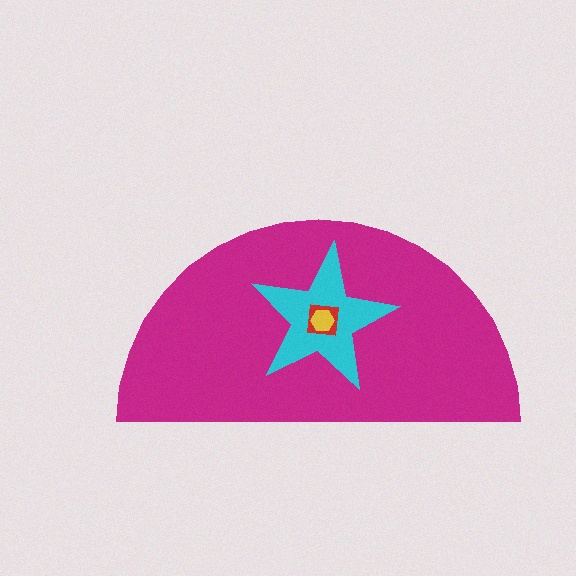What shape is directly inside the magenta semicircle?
The cyan star.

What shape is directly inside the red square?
The yellow hexagon.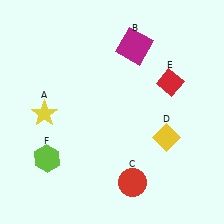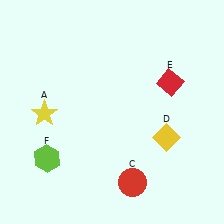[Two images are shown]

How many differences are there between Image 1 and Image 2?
There is 1 difference between the two images.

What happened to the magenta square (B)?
The magenta square (B) was removed in Image 2. It was in the top-right area of Image 1.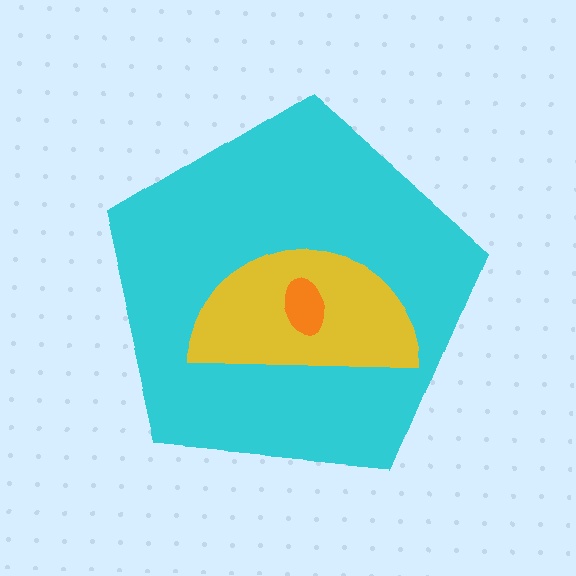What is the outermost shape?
The cyan pentagon.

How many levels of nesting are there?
3.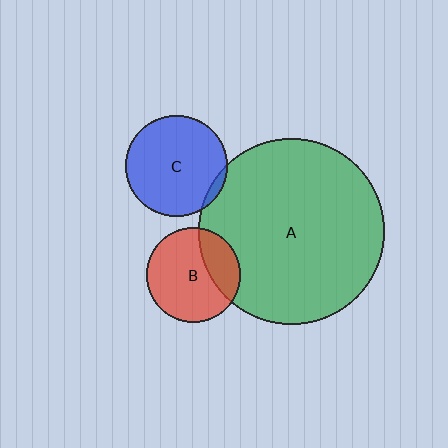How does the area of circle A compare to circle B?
Approximately 3.9 times.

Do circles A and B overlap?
Yes.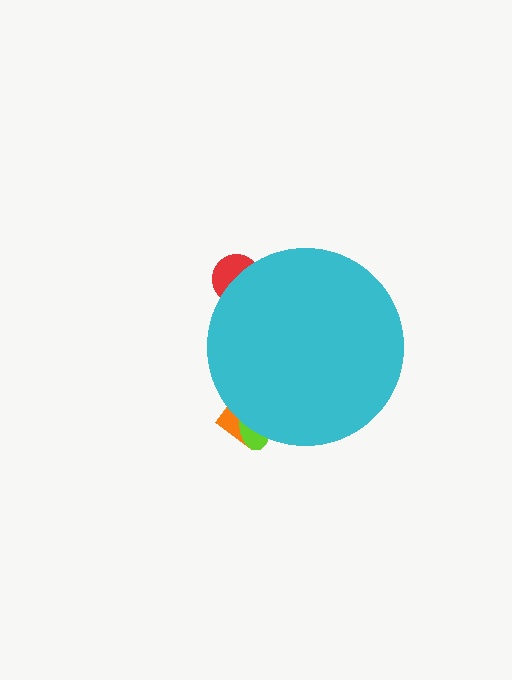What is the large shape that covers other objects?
A cyan circle.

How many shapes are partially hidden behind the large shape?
3 shapes are partially hidden.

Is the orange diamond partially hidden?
Yes, the orange diamond is partially hidden behind the cyan circle.